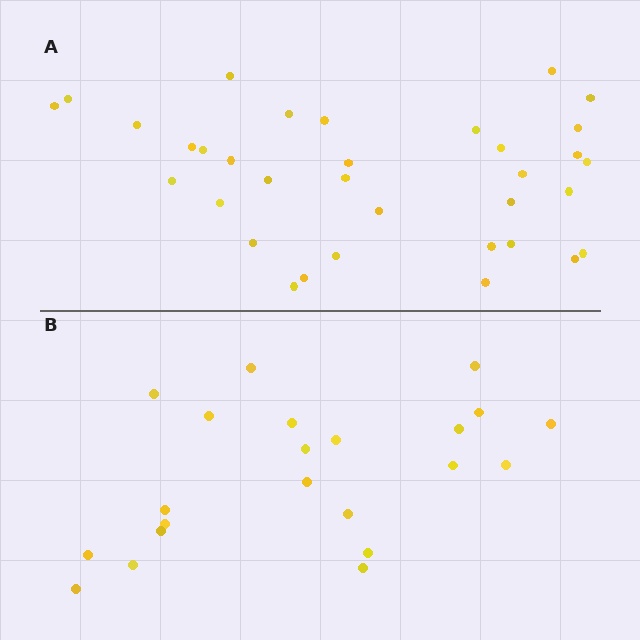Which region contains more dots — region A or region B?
Region A (the top region) has more dots.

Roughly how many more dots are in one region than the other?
Region A has roughly 12 or so more dots than region B.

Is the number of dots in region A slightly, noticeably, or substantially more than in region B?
Region A has substantially more. The ratio is roughly 1.5 to 1.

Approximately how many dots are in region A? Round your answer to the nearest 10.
About 30 dots. (The exact count is 34, which rounds to 30.)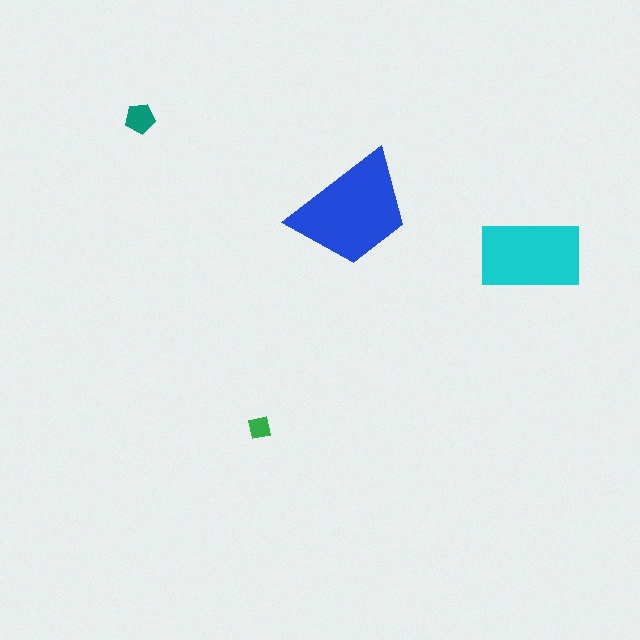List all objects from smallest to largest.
The green square, the teal pentagon, the cyan rectangle, the blue trapezoid.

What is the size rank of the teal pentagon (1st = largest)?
3rd.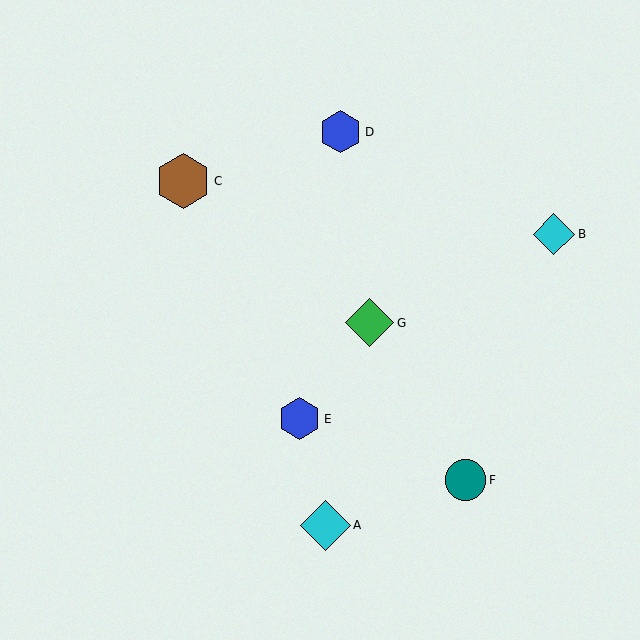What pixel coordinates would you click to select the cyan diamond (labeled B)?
Click at (554, 234) to select the cyan diamond B.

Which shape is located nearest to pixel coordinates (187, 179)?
The brown hexagon (labeled C) at (183, 181) is nearest to that location.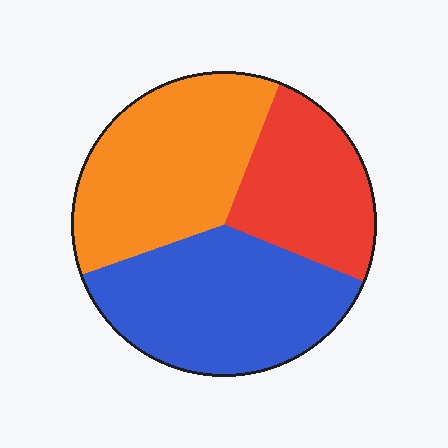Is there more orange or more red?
Orange.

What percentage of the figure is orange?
Orange takes up about three eighths (3/8) of the figure.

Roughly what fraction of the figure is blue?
Blue covers around 40% of the figure.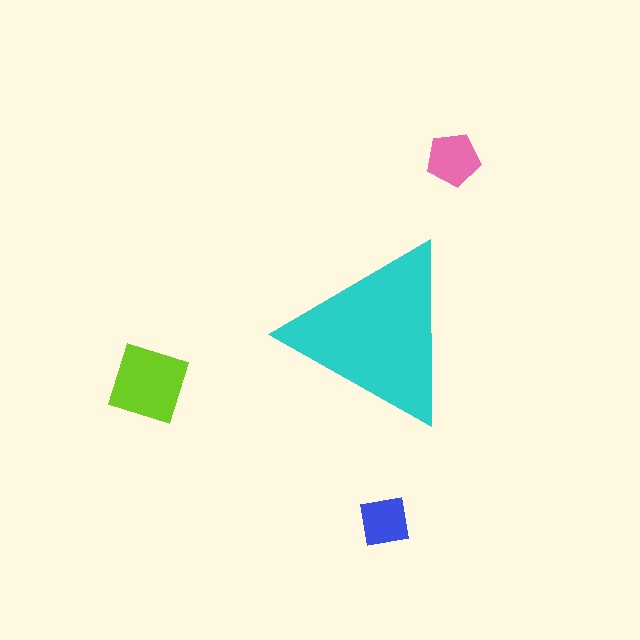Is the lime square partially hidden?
No, the lime square is fully visible.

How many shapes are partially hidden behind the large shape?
0 shapes are partially hidden.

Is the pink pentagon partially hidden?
No, the pink pentagon is fully visible.